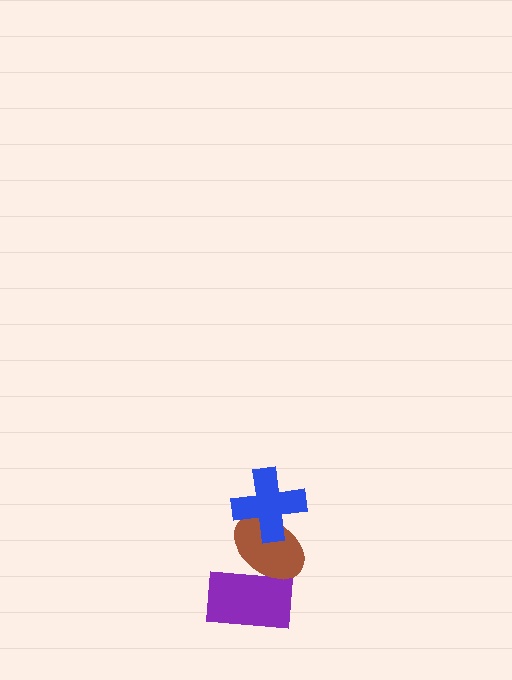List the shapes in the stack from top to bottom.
From top to bottom: the blue cross, the brown ellipse, the purple rectangle.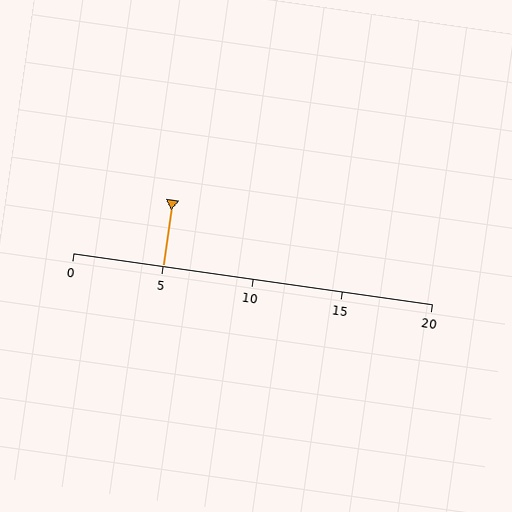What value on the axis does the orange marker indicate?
The marker indicates approximately 5.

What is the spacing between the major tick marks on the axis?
The major ticks are spaced 5 apart.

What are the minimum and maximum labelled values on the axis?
The axis runs from 0 to 20.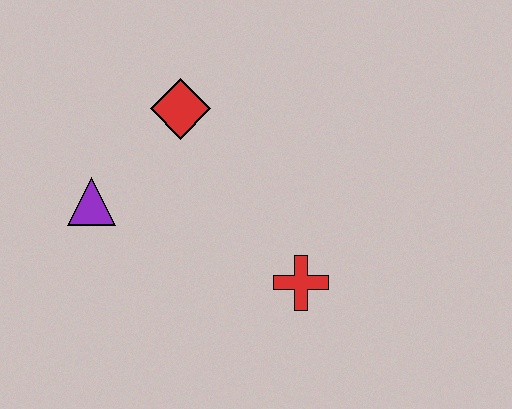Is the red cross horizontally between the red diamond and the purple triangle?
No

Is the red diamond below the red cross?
No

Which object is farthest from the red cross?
The purple triangle is farthest from the red cross.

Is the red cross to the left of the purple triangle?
No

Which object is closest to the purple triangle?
The red diamond is closest to the purple triangle.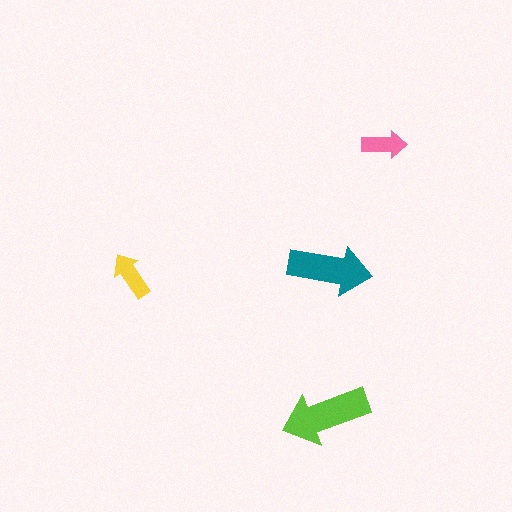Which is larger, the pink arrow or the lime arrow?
The lime one.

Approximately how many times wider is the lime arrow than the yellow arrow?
About 2 times wider.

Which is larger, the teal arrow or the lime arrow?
The lime one.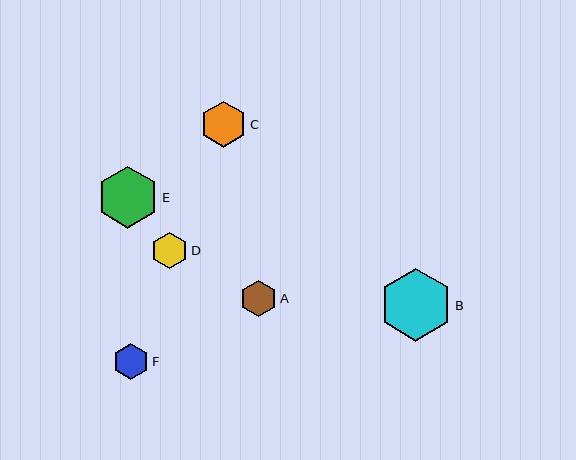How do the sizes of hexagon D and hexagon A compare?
Hexagon D and hexagon A are approximately the same size.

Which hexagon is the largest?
Hexagon B is the largest with a size of approximately 73 pixels.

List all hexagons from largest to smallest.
From largest to smallest: B, E, C, D, A, F.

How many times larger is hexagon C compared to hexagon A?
Hexagon C is approximately 1.3 times the size of hexagon A.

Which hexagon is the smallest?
Hexagon F is the smallest with a size of approximately 36 pixels.